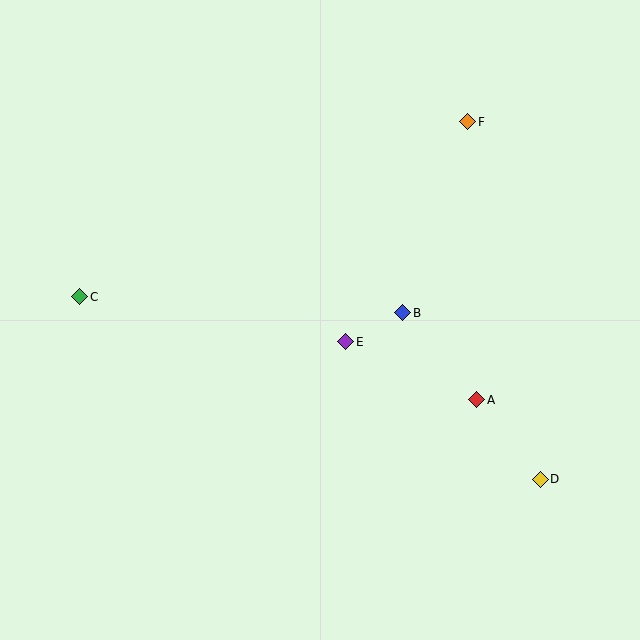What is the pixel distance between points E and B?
The distance between E and B is 64 pixels.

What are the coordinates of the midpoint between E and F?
The midpoint between E and F is at (407, 232).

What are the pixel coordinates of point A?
Point A is at (477, 400).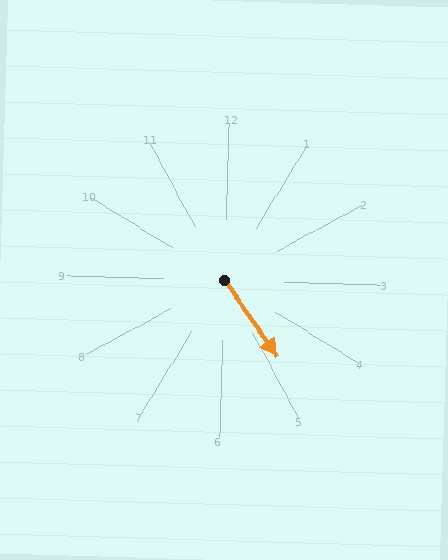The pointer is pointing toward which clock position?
Roughly 5 o'clock.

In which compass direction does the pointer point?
Southeast.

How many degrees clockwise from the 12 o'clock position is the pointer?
Approximately 144 degrees.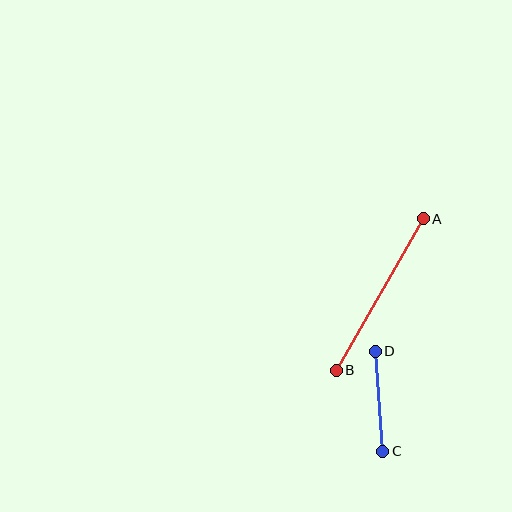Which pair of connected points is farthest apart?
Points A and B are farthest apart.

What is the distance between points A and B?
The distance is approximately 175 pixels.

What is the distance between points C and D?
The distance is approximately 100 pixels.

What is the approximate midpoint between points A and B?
The midpoint is at approximately (380, 295) pixels.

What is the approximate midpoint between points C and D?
The midpoint is at approximately (379, 401) pixels.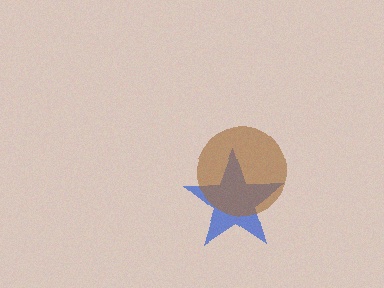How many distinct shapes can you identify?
There are 2 distinct shapes: a blue star, a brown circle.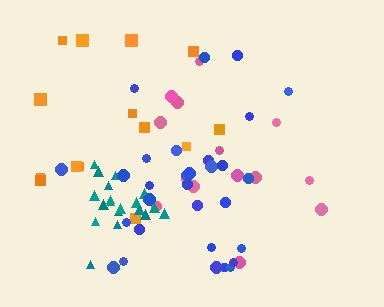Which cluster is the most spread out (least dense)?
Orange.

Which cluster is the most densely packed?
Teal.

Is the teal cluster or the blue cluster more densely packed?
Teal.